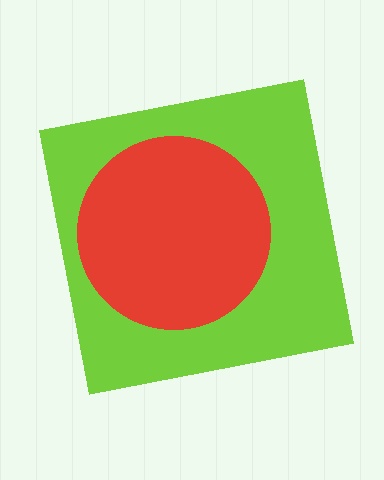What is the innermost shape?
The red circle.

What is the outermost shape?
The lime square.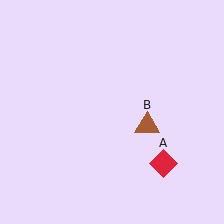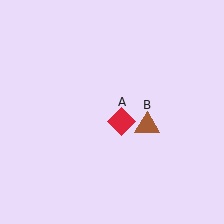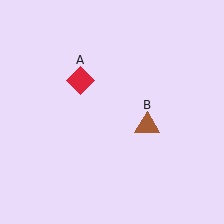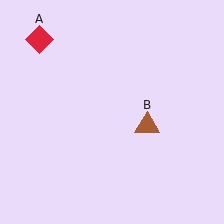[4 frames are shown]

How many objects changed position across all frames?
1 object changed position: red diamond (object A).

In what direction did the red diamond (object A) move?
The red diamond (object A) moved up and to the left.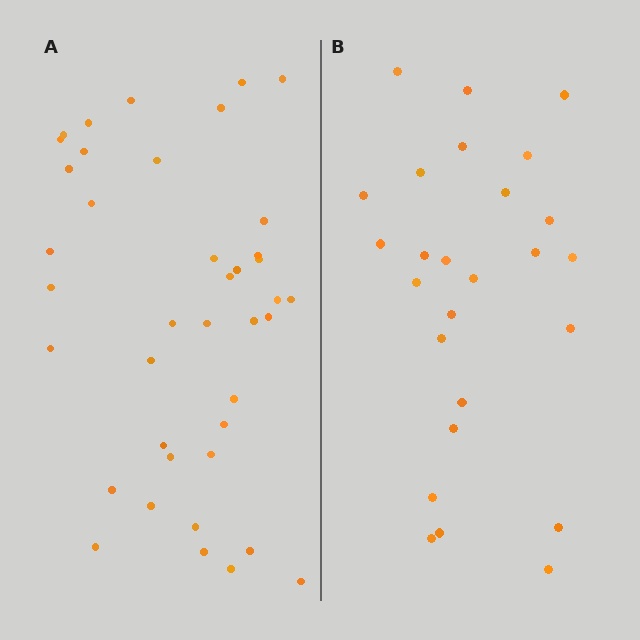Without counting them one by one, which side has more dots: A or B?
Region A (the left region) has more dots.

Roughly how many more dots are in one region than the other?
Region A has approximately 15 more dots than region B.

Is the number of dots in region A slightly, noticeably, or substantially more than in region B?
Region A has substantially more. The ratio is roughly 1.5 to 1.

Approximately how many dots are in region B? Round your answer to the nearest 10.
About 30 dots. (The exact count is 26, which rounds to 30.)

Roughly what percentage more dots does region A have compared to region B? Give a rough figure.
About 55% more.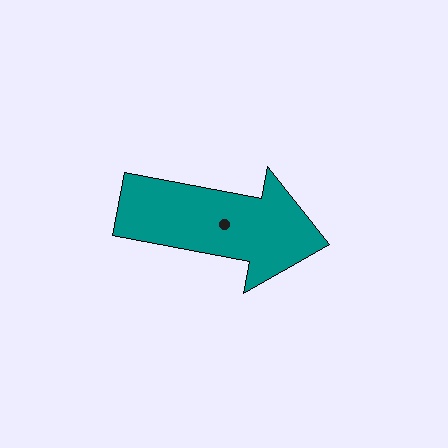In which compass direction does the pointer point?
East.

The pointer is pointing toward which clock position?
Roughly 3 o'clock.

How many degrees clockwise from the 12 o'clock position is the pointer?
Approximately 101 degrees.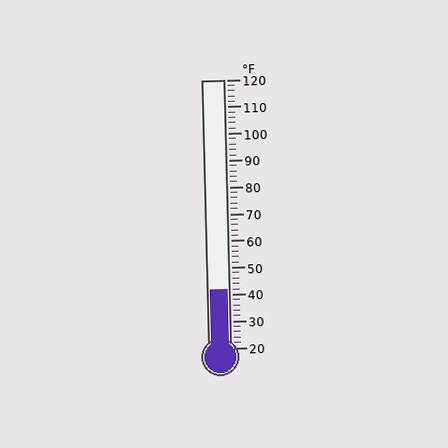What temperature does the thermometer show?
The thermometer shows approximately 42°F.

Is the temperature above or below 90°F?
The temperature is below 90°F.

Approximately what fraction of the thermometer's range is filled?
The thermometer is filled to approximately 20% of its range.